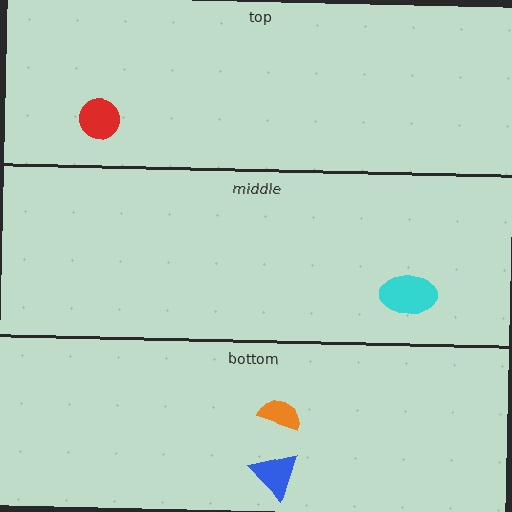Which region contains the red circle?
The top region.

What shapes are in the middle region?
The cyan ellipse.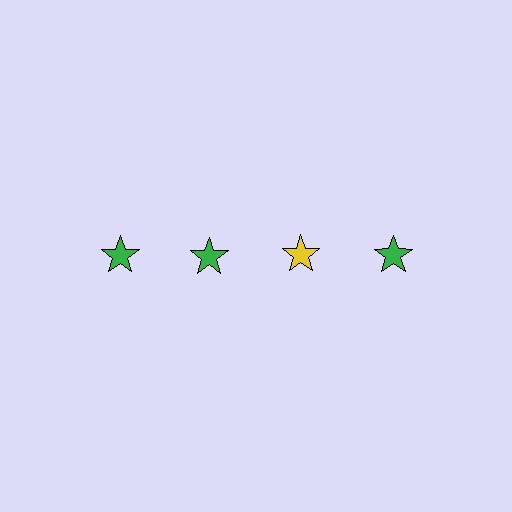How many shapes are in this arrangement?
There are 4 shapes arranged in a grid pattern.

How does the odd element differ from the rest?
It has a different color: yellow instead of green.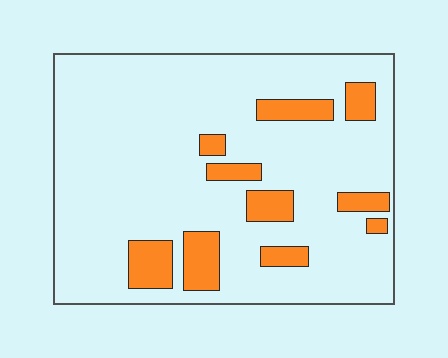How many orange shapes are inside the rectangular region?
10.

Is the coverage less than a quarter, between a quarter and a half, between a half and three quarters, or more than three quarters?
Less than a quarter.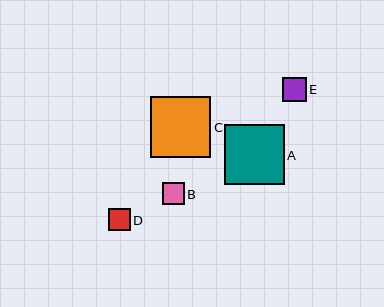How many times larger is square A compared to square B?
Square A is approximately 2.7 times the size of square B.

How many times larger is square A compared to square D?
Square A is approximately 2.7 times the size of square D.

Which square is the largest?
Square C is the largest with a size of approximately 61 pixels.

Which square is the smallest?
Square D is the smallest with a size of approximately 22 pixels.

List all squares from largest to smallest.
From largest to smallest: C, A, E, B, D.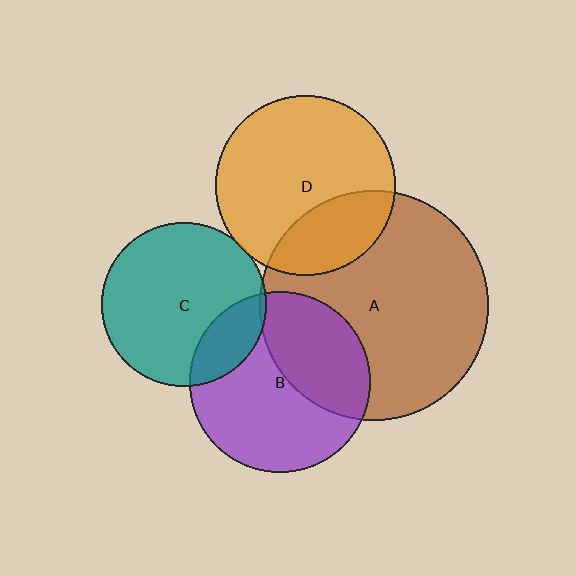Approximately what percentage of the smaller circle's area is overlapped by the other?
Approximately 5%.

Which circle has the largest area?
Circle A (brown).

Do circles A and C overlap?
Yes.